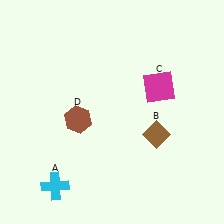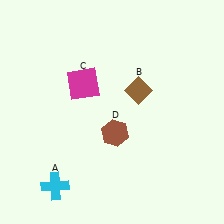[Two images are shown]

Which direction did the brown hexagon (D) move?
The brown hexagon (D) moved right.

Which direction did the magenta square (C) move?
The magenta square (C) moved left.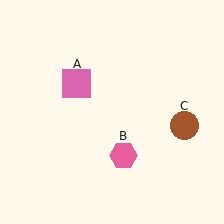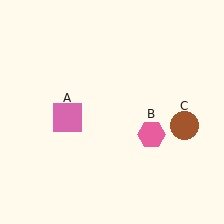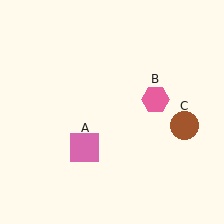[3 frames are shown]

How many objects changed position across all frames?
2 objects changed position: pink square (object A), pink hexagon (object B).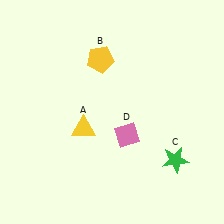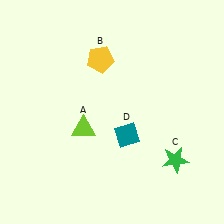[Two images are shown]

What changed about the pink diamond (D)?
In Image 1, D is pink. In Image 2, it changed to teal.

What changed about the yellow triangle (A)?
In Image 1, A is yellow. In Image 2, it changed to lime.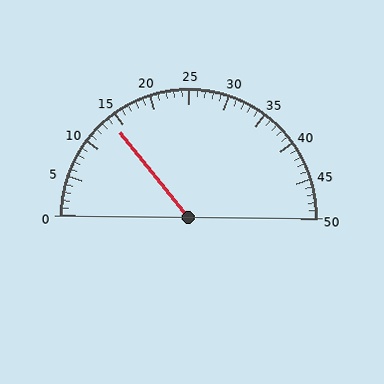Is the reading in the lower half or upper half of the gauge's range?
The reading is in the lower half of the range (0 to 50).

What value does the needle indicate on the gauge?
The needle indicates approximately 14.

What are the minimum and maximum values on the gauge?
The gauge ranges from 0 to 50.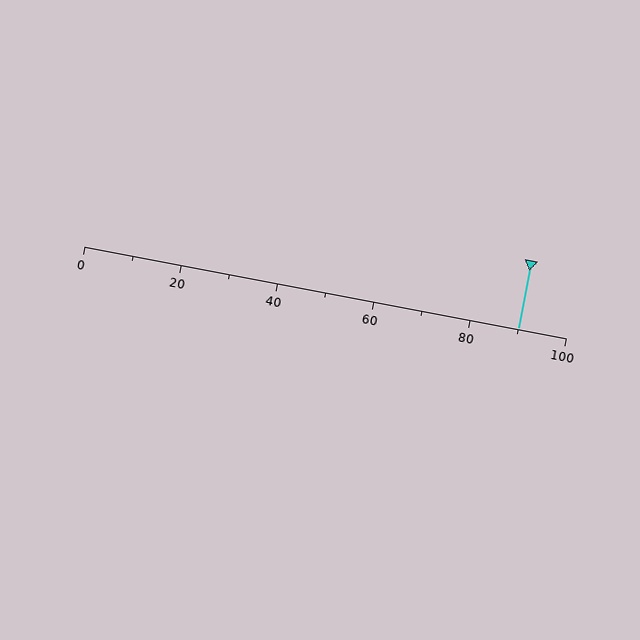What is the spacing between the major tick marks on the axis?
The major ticks are spaced 20 apart.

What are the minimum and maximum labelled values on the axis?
The axis runs from 0 to 100.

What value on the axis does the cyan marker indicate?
The marker indicates approximately 90.